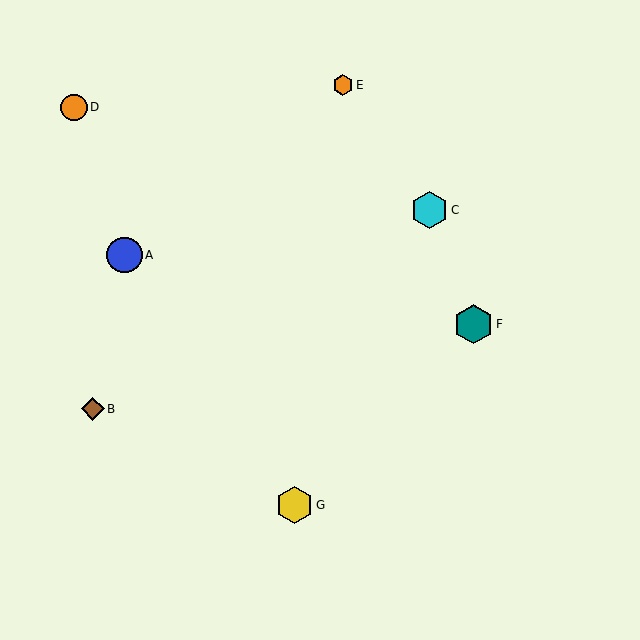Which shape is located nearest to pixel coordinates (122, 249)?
The blue circle (labeled A) at (125, 255) is nearest to that location.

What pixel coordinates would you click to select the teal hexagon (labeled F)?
Click at (474, 324) to select the teal hexagon F.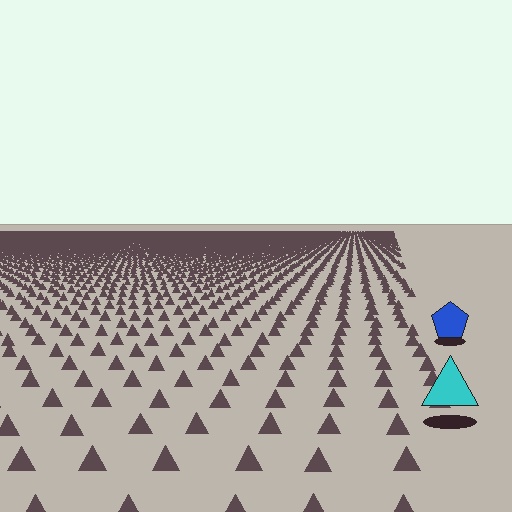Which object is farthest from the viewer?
The blue pentagon is farthest from the viewer. It appears smaller and the ground texture around it is denser.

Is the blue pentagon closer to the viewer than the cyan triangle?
No. The cyan triangle is closer — you can tell from the texture gradient: the ground texture is coarser near it.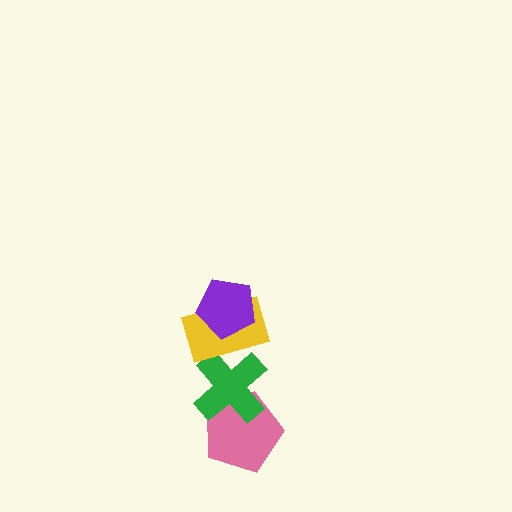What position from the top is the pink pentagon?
The pink pentagon is 4th from the top.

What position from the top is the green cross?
The green cross is 3rd from the top.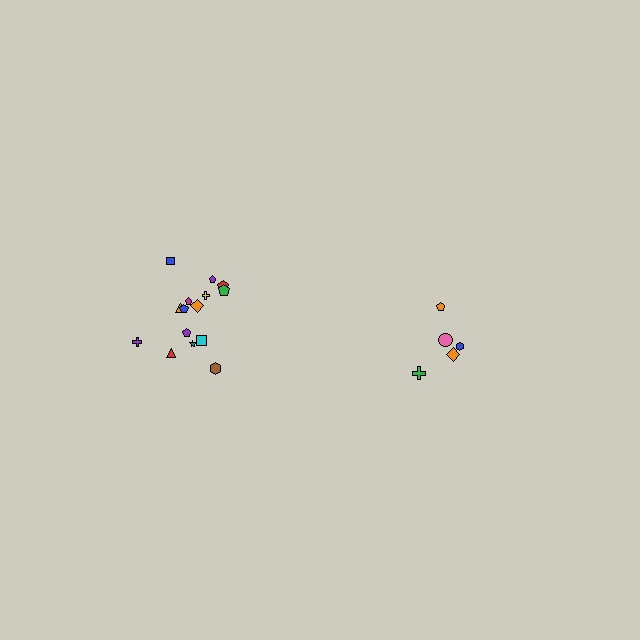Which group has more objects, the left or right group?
The left group.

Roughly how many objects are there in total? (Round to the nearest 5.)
Roughly 20 objects in total.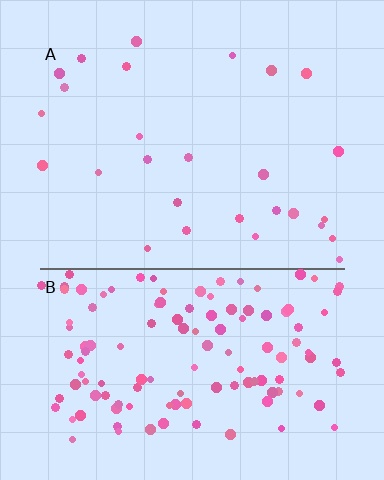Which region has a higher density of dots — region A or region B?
B (the bottom).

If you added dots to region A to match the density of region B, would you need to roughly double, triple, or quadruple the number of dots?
Approximately quadruple.